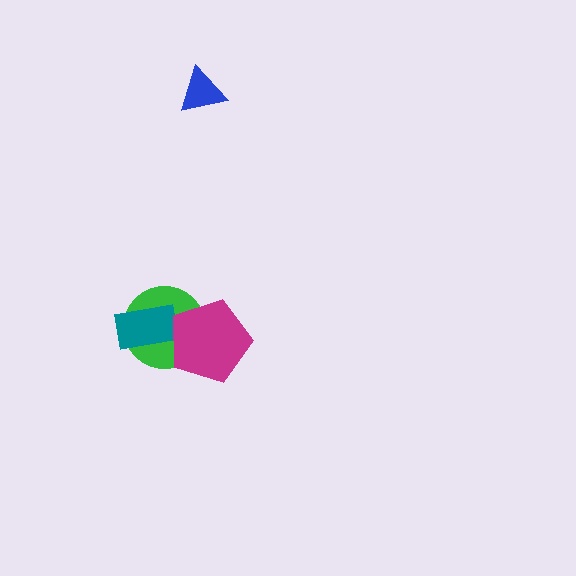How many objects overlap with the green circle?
2 objects overlap with the green circle.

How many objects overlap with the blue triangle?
0 objects overlap with the blue triangle.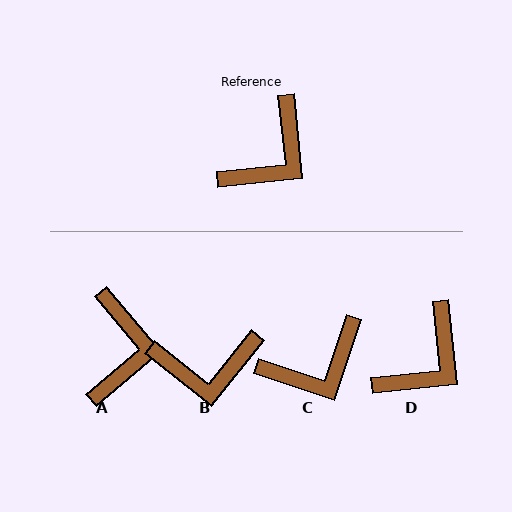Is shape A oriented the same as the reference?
No, it is off by about 34 degrees.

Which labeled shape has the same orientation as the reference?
D.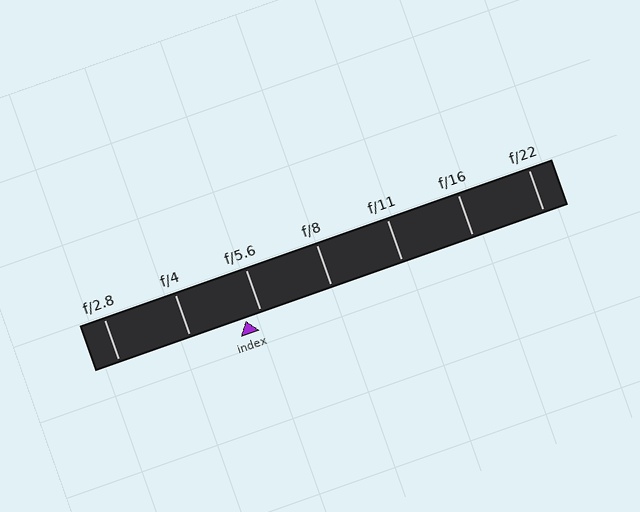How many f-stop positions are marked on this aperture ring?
There are 7 f-stop positions marked.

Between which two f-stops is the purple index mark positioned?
The index mark is between f/4 and f/5.6.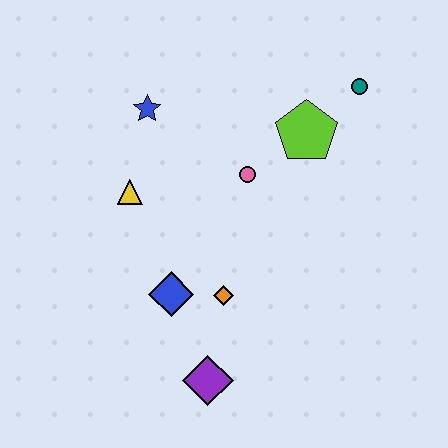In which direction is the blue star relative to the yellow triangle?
The blue star is above the yellow triangle.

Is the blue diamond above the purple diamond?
Yes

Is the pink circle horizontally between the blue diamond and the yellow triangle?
No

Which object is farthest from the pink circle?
The purple diamond is farthest from the pink circle.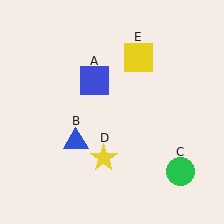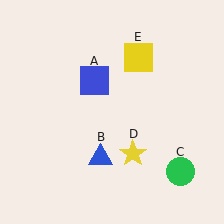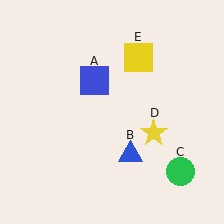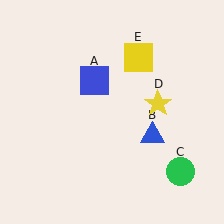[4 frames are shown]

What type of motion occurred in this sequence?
The blue triangle (object B), yellow star (object D) rotated counterclockwise around the center of the scene.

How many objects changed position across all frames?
2 objects changed position: blue triangle (object B), yellow star (object D).